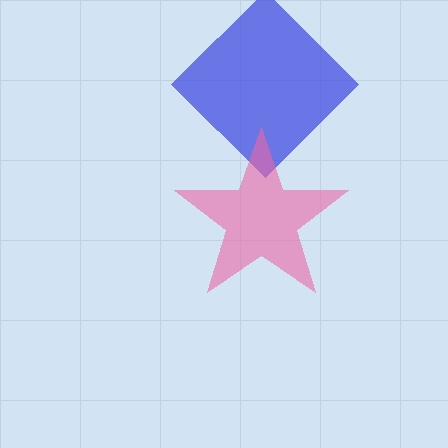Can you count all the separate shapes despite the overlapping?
Yes, there are 2 separate shapes.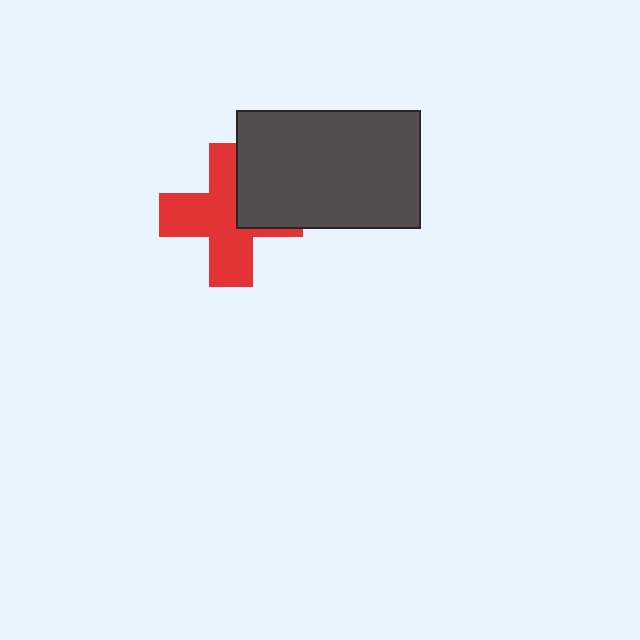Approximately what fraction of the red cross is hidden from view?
Roughly 31% of the red cross is hidden behind the dark gray rectangle.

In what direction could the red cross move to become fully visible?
The red cross could move left. That would shift it out from behind the dark gray rectangle entirely.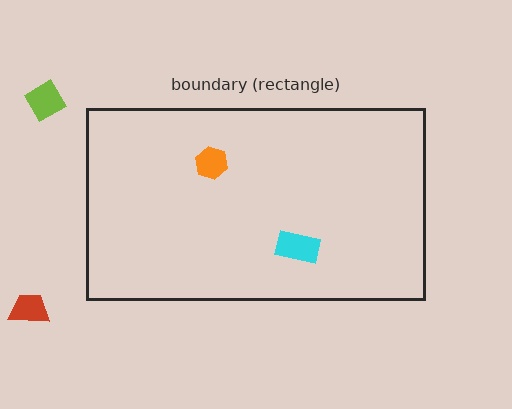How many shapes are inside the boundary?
2 inside, 2 outside.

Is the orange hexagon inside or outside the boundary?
Inside.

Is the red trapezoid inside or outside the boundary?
Outside.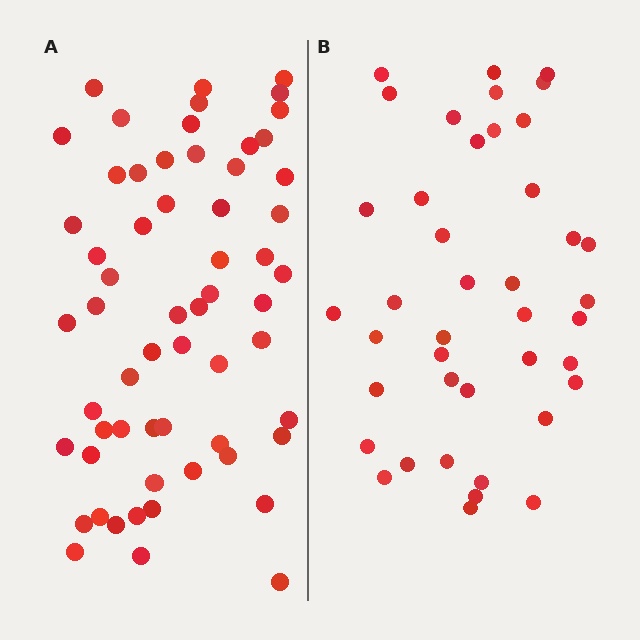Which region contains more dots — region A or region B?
Region A (the left region) has more dots.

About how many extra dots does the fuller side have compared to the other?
Region A has approximately 20 more dots than region B.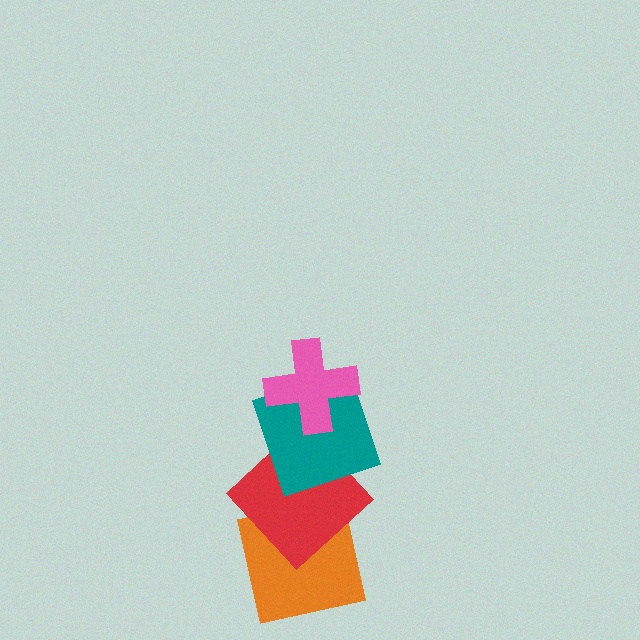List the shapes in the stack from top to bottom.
From top to bottom: the pink cross, the teal square, the red diamond, the orange square.